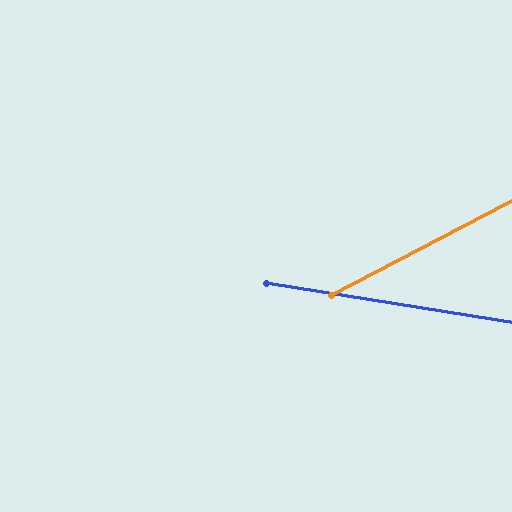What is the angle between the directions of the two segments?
Approximately 37 degrees.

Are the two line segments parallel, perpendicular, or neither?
Neither parallel nor perpendicular — they differ by about 37°.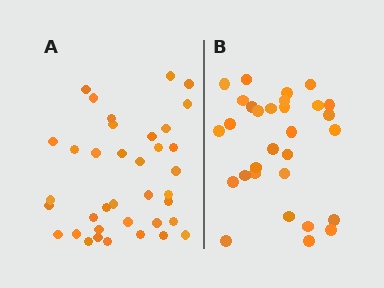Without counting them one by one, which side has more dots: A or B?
Region A (the left region) has more dots.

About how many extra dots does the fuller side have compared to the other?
Region A has roughly 8 or so more dots than region B.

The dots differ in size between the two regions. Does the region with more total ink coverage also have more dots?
No. Region B has more total ink coverage because its dots are larger, but region A actually contains more individual dots. Total area can be misleading — the number of items is what matters here.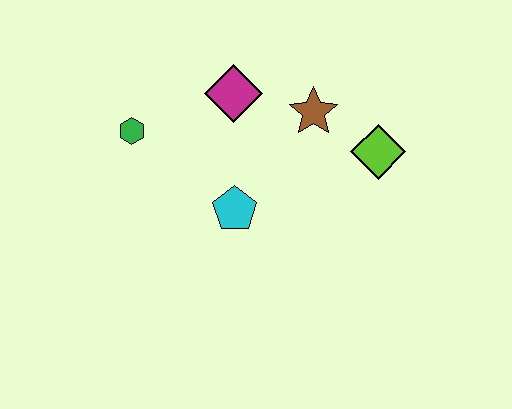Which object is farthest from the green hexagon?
The lime diamond is farthest from the green hexagon.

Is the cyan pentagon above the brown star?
No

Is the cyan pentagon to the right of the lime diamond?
No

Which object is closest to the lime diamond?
The brown star is closest to the lime diamond.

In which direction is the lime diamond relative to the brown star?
The lime diamond is to the right of the brown star.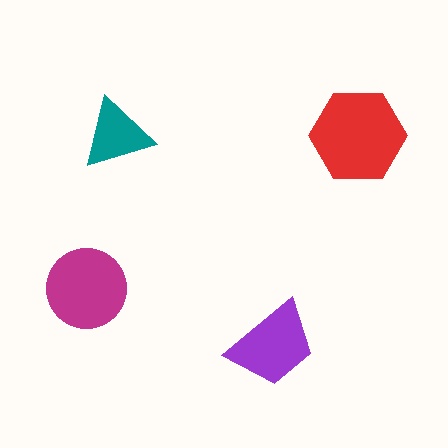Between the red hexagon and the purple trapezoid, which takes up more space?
The red hexagon.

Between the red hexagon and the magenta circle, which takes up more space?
The red hexagon.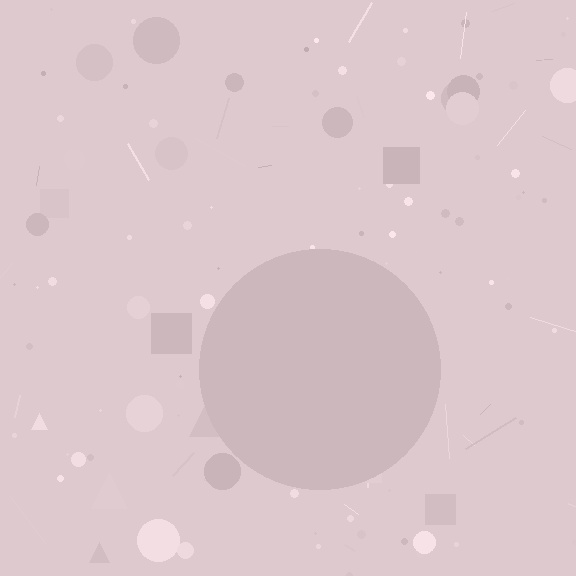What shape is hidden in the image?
A circle is hidden in the image.